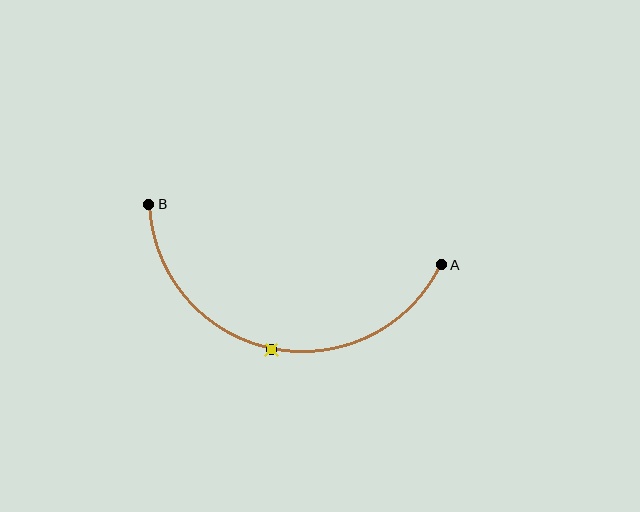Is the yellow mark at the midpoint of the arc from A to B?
Yes. The yellow mark lies on the arc at equal arc-length from both A and B — it is the arc midpoint.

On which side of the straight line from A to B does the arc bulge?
The arc bulges below the straight line connecting A and B.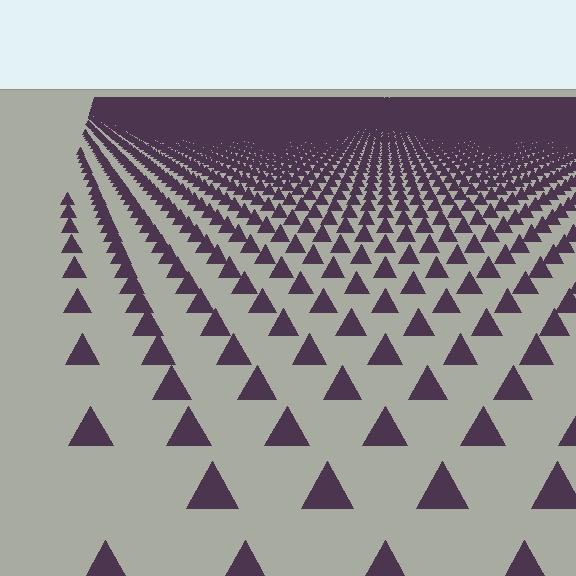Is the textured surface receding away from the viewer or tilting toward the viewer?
The surface is receding away from the viewer. Texture elements get smaller and denser toward the top.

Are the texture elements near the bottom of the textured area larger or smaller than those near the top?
Larger. Near the bottom, elements are closer to the viewer and appear at a bigger on-screen size.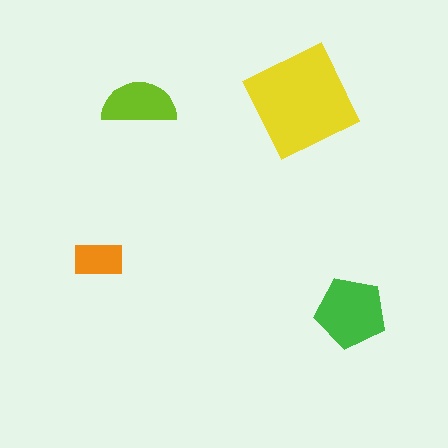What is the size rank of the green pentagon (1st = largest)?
2nd.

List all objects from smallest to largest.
The orange rectangle, the lime semicircle, the green pentagon, the yellow square.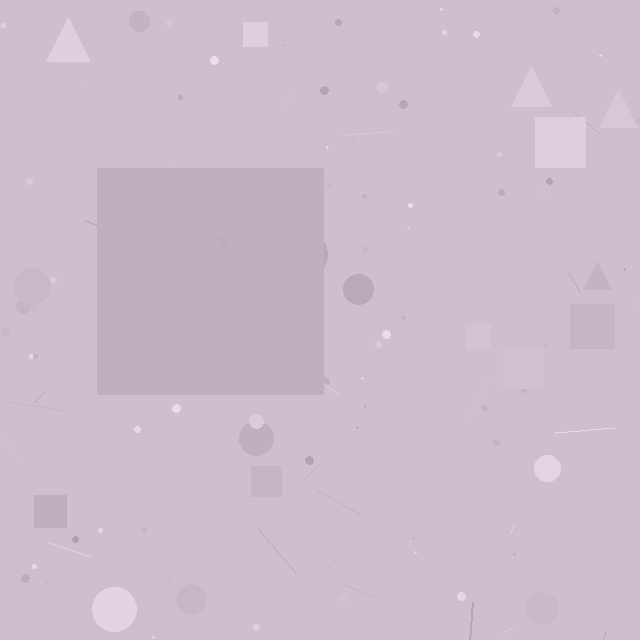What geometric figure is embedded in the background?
A square is embedded in the background.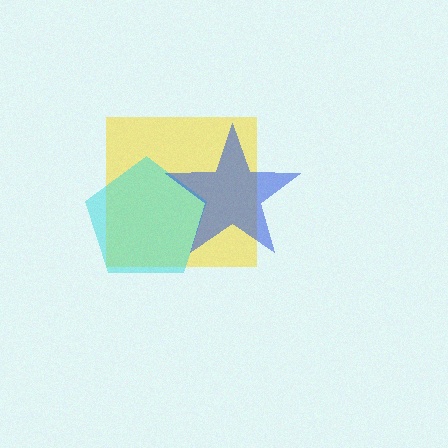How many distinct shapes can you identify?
There are 3 distinct shapes: a yellow square, a cyan pentagon, a blue star.